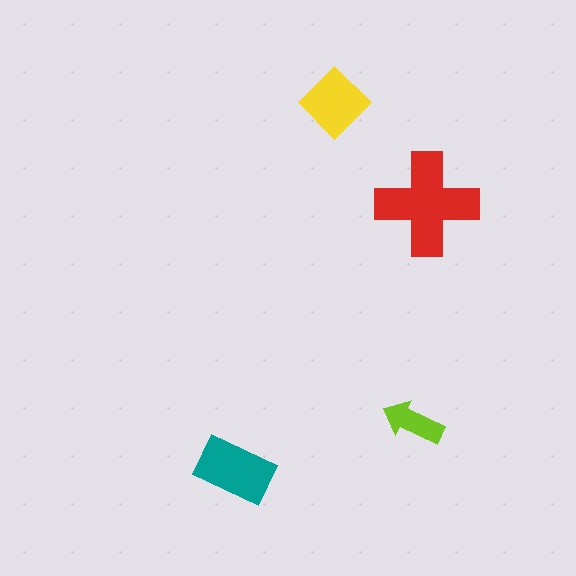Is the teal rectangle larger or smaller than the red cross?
Smaller.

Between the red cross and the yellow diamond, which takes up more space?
The red cross.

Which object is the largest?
The red cross.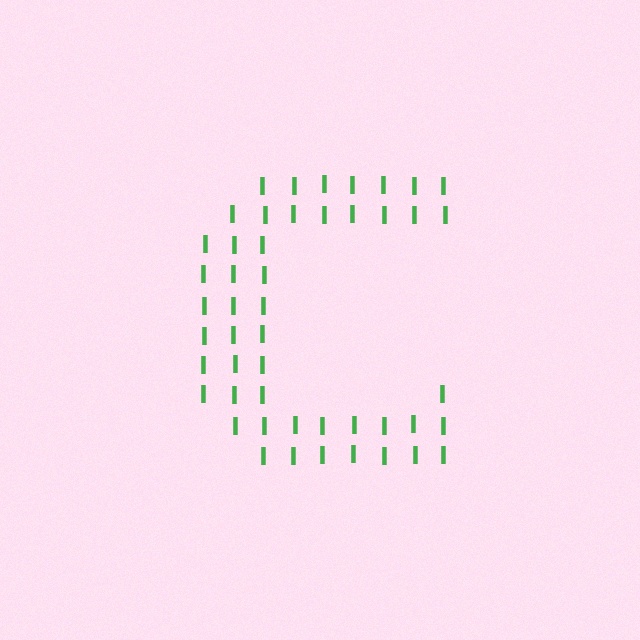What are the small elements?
The small elements are letter I's.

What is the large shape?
The large shape is the letter C.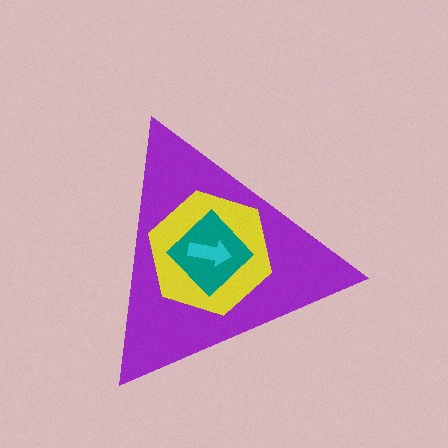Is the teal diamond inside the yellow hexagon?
Yes.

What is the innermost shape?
The cyan arrow.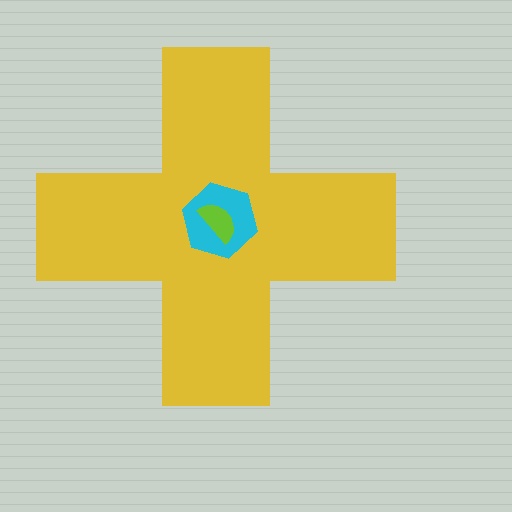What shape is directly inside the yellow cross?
The cyan hexagon.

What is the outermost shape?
The yellow cross.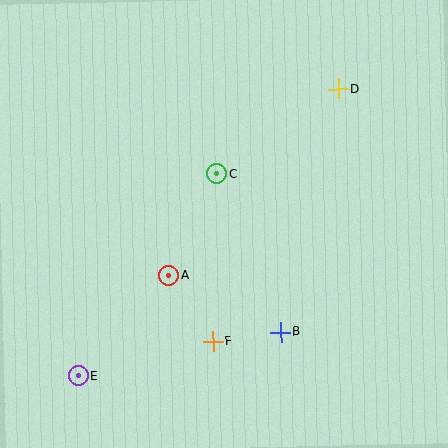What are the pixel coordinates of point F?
Point F is at (213, 342).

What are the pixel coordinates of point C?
Point C is at (216, 174).